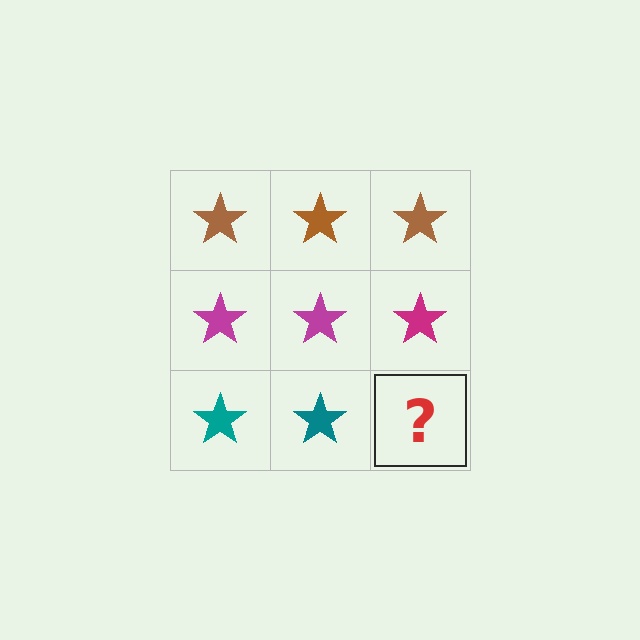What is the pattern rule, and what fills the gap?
The rule is that each row has a consistent color. The gap should be filled with a teal star.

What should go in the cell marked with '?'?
The missing cell should contain a teal star.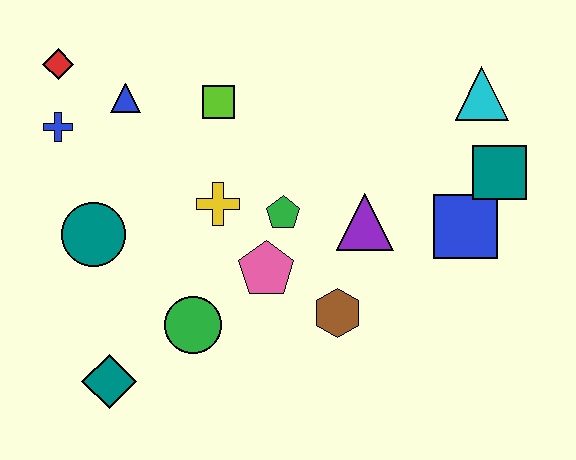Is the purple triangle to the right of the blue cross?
Yes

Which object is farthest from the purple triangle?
The red diamond is farthest from the purple triangle.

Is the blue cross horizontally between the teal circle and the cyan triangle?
No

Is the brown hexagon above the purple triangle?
No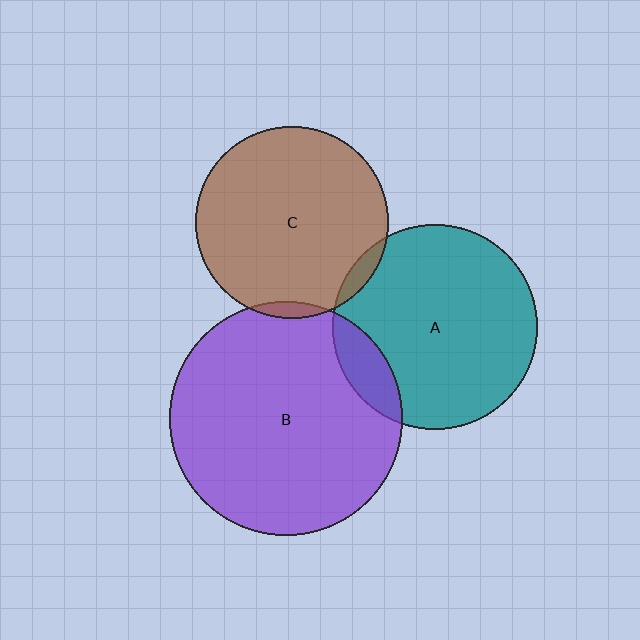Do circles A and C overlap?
Yes.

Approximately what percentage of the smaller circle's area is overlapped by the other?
Approximately 5%.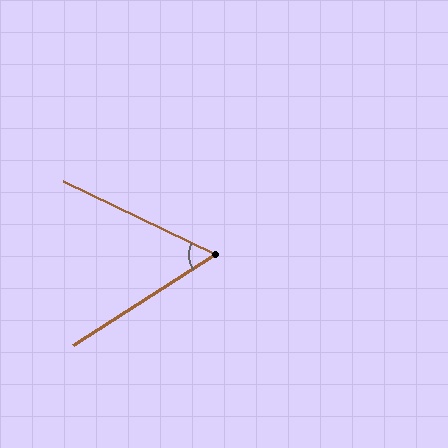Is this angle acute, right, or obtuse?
It is acute.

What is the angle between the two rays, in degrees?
Approximately 58 degrees.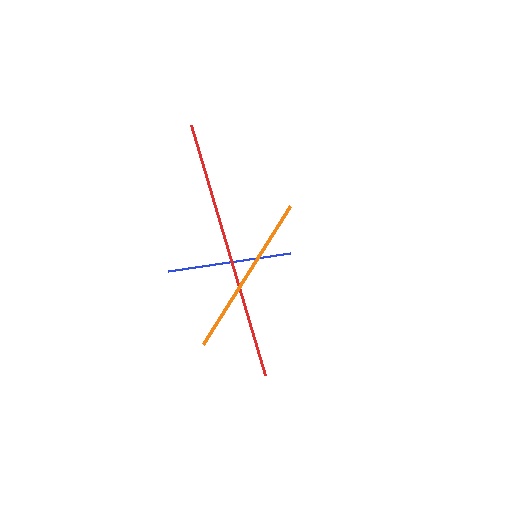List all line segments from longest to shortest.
From longest to shortest: red, orange, blue.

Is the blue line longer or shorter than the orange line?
The orange line is longer than the blue line.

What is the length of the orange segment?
The orange segment is approximately 163 pixels long.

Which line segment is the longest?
The red line is the longest at approximately 261 pixels.